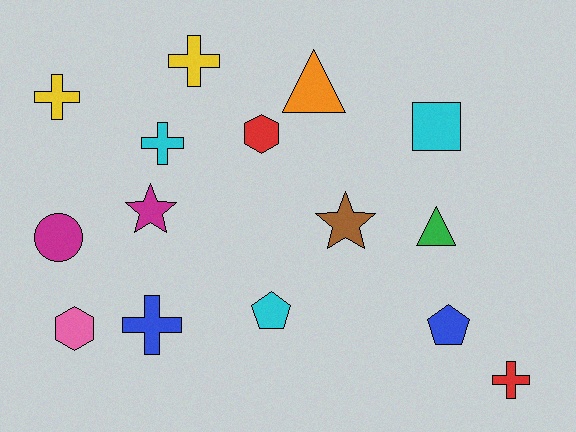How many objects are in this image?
There are 15 objects.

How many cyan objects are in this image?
There are 3 cyan objects.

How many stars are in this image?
There are 2 stars.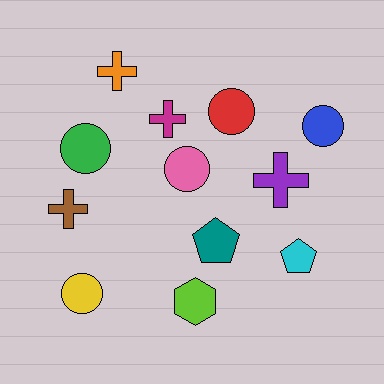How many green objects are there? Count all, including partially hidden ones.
There is 1 green object.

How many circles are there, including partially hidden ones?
There are 5 circles.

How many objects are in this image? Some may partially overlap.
There are 12 objects.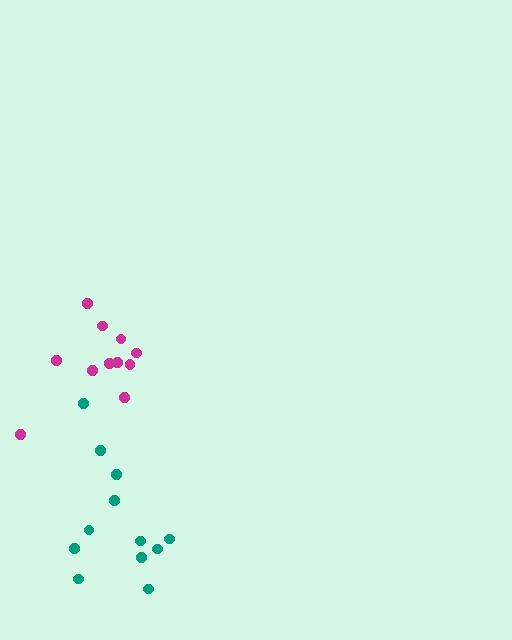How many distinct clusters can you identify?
There are 2 distinct clusters.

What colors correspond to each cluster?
The clusters are colored: teal, magenta.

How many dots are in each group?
Group 1: 12 dots, Group 2: 11 dots (23 total).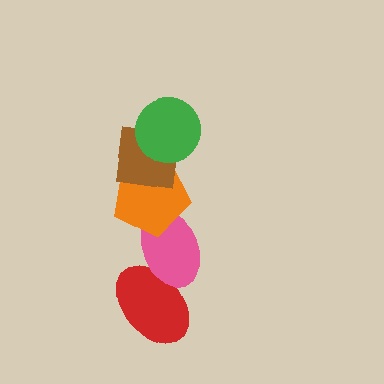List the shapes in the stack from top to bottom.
From top to bottom: the green circle, the brown square, the orange pentagon, the pink ellipse, the red ellipse.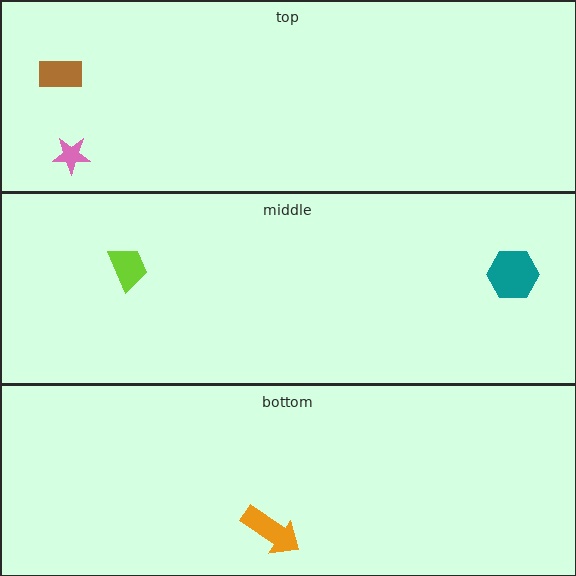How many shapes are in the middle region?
2.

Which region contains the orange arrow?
The bottom region.